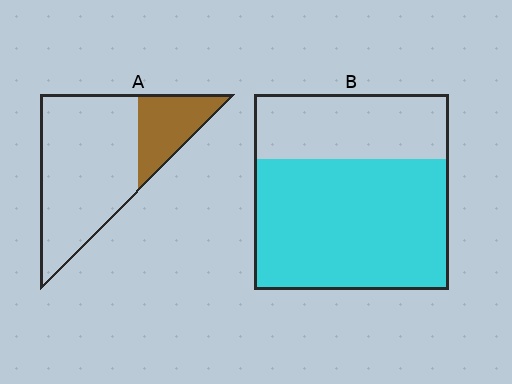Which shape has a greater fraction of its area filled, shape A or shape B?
Shape B.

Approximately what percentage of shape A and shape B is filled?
A is approximately 25% and B is approximately 65%.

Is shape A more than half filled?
No.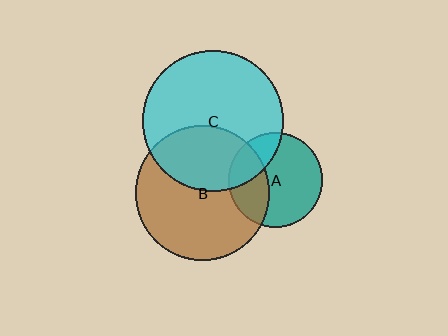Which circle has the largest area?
Circle C (cyan).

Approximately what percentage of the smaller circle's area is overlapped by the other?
Approximately 40%.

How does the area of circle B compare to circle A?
Approximately 2.0 times.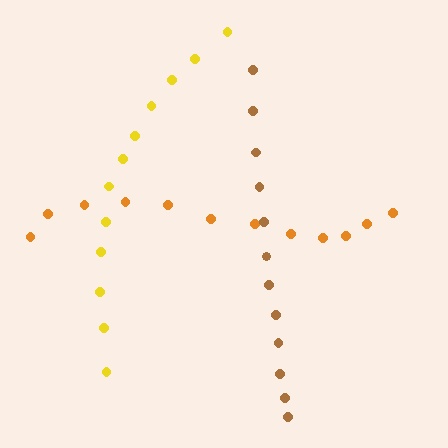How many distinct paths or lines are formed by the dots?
There are 3 distinct paths.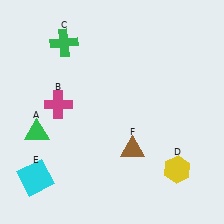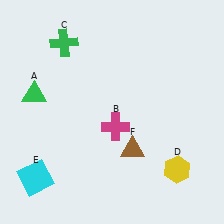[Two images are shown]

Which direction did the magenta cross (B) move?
The magenta cross (B) moved right.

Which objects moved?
The objects that moved are: the green triangle (A), the magenta cross (B).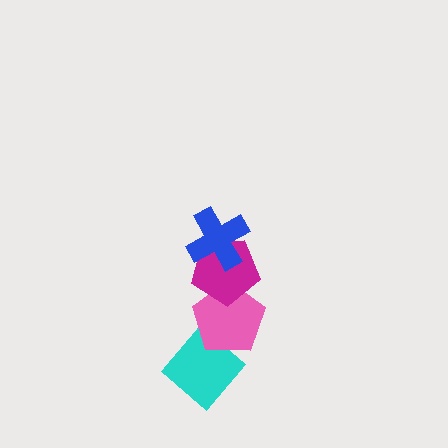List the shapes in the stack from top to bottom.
From top to bottom: the blue cross, the magenta pentagon, the pink pentagon, the cyan diamond.